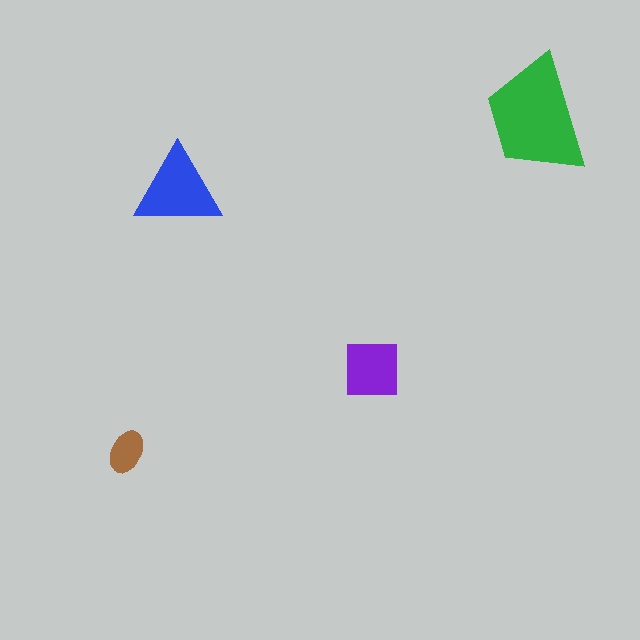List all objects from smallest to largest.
The brown ellipse, the purple square, the blue triangle, the green trapezoid.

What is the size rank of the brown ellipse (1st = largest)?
4th.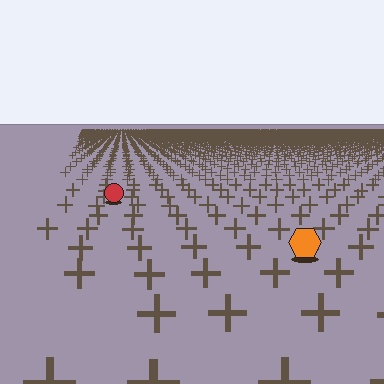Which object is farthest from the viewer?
The red circle is farthest from the viewer. It appears smaller and the ground texture around it is denser.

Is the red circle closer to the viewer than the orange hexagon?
No. The orange hexagon is closer — you can tell from the texture gradient: the ground texture is coarser near it.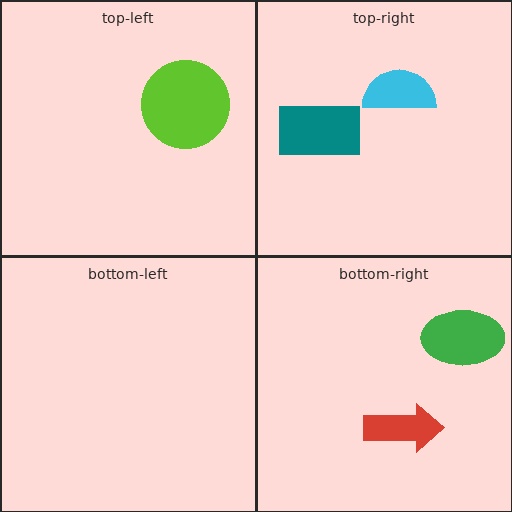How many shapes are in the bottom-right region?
2.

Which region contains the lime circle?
The top-left region.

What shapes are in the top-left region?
The lime circle.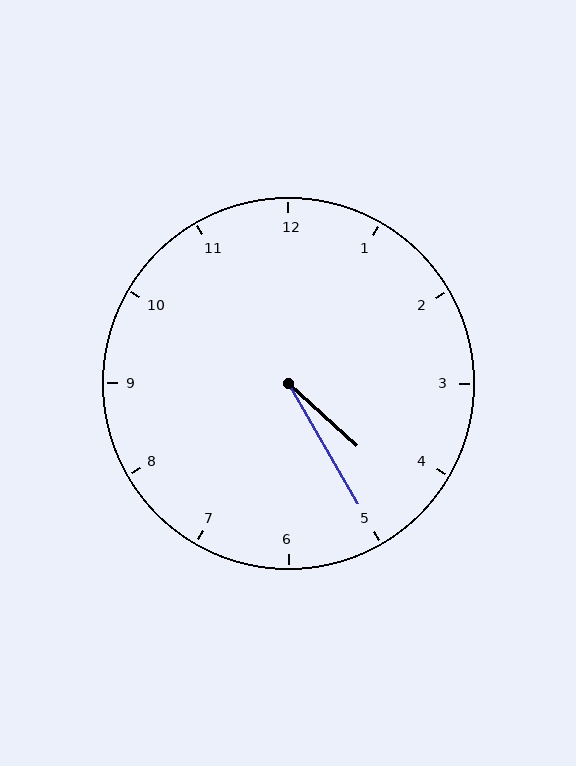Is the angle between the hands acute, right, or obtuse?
It is acute.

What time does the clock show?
4:25.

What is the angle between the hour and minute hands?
Approximately 18 degrees.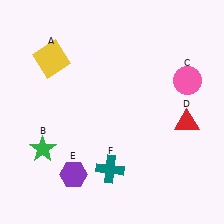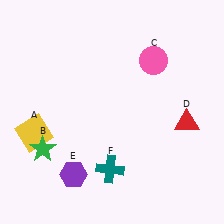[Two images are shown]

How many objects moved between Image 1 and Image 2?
2 objects moved between the two images.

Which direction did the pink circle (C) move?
The pink circle (C) moved left.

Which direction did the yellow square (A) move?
The yellow square (A) moved down.